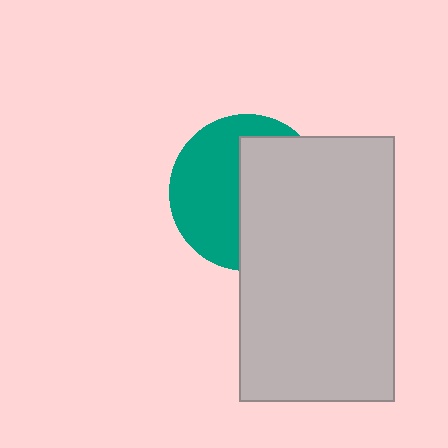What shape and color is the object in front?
The object in front is a light gray rectangle.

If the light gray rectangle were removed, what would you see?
You would see the complete teal circle.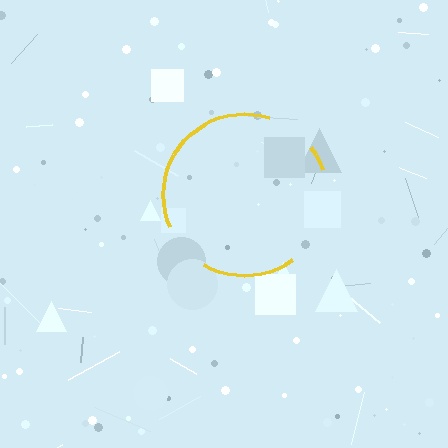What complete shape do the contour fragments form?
The contour fragments form a circle.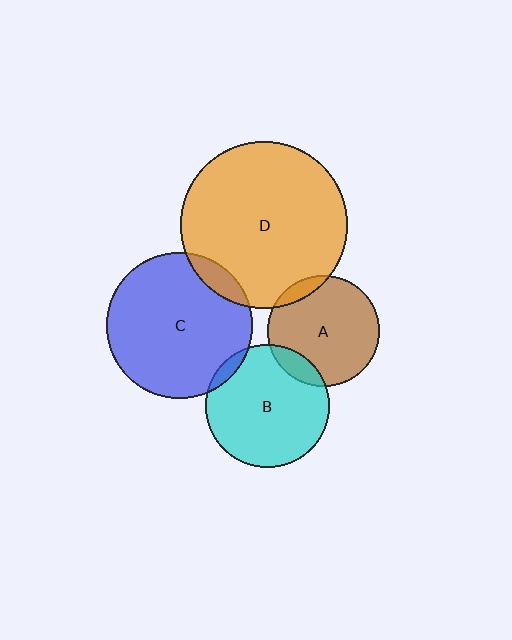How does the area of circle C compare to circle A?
Approximately 1.7 times.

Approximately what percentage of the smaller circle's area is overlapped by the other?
Approximately 10%.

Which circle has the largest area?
Circle D (orange).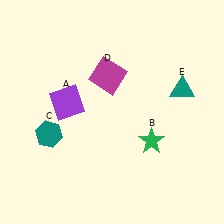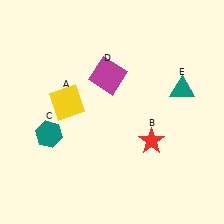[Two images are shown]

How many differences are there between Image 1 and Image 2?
There are 2 differences between the two images.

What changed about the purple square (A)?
In Image 1, A is purple. In Image 2, it changed to yellow.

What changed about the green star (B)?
In Image 1, B is green. In Image 2, it changed to red.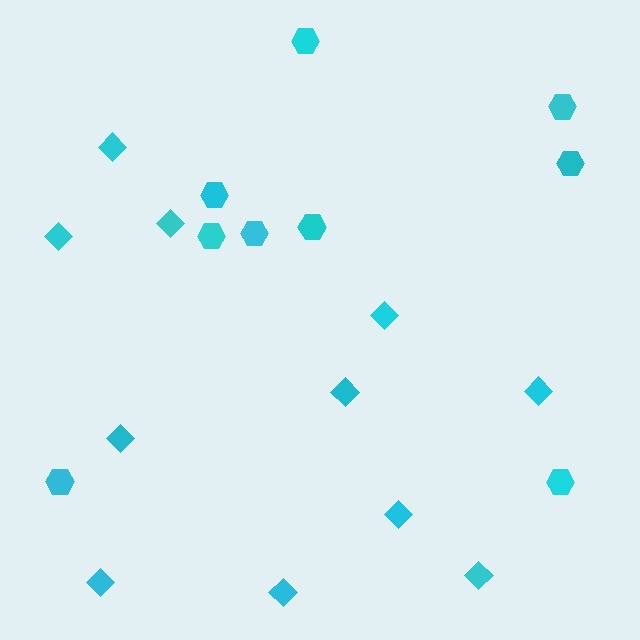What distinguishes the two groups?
There are 2 groups: one group of hexagons (9) and one group of diamonds (11).